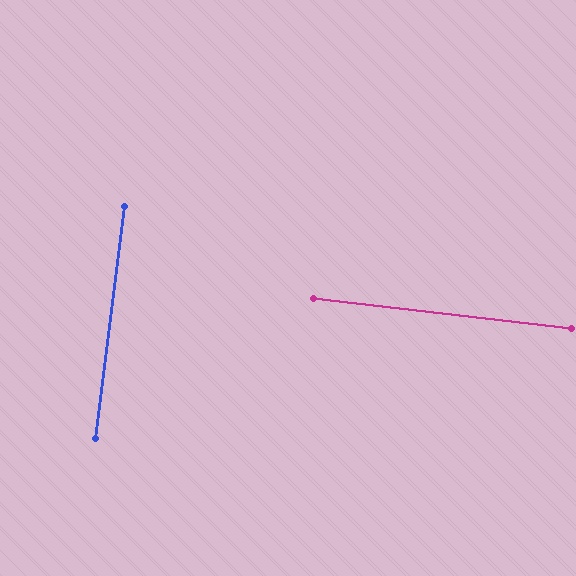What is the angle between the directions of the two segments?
Approximately 90 degrees.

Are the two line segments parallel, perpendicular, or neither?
Perpendicular — they meet at approximately 90°.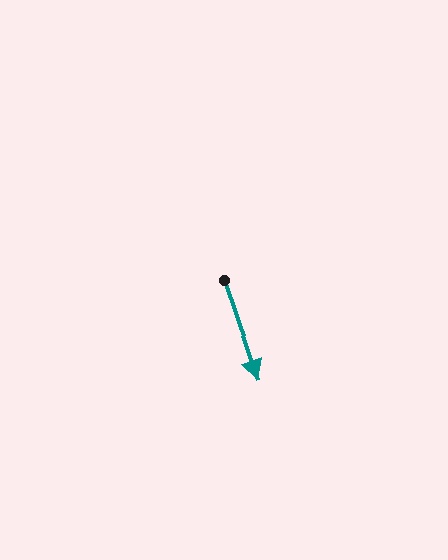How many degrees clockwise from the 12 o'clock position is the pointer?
Approximately 161 degrees.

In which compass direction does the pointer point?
South.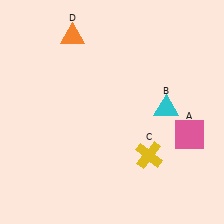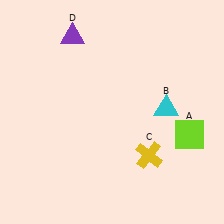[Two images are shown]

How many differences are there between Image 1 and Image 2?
There are 2 differences between the two images.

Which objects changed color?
A changed from pink to lime. D changed from orange to purple.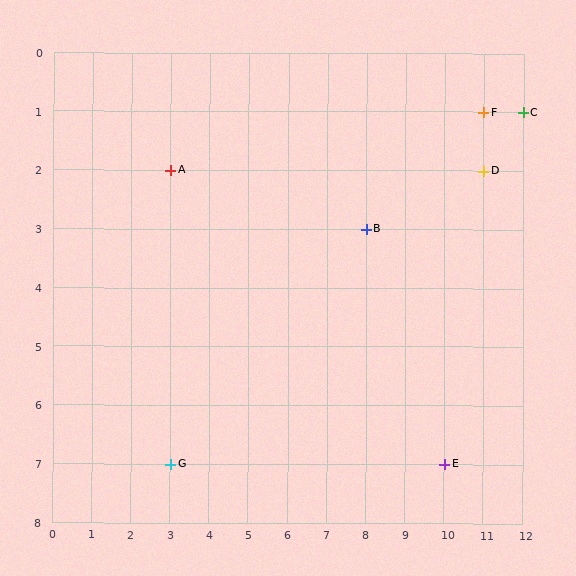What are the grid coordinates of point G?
Point G is at grid coordinates (3, 7).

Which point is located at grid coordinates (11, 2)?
Point D is at (11, 2).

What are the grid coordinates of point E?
Point E is at grid coordinates (10, 7).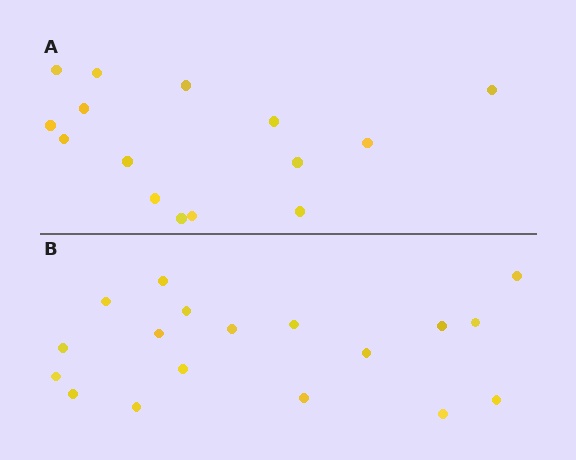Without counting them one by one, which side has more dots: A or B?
Region B (the bottom region) has more dots.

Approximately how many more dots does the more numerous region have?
Region B has just a few more — roughly 2 or 3 more dots than region A.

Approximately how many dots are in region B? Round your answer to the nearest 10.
About 20 dots. (The exact count is 18, which rounds to 20.)